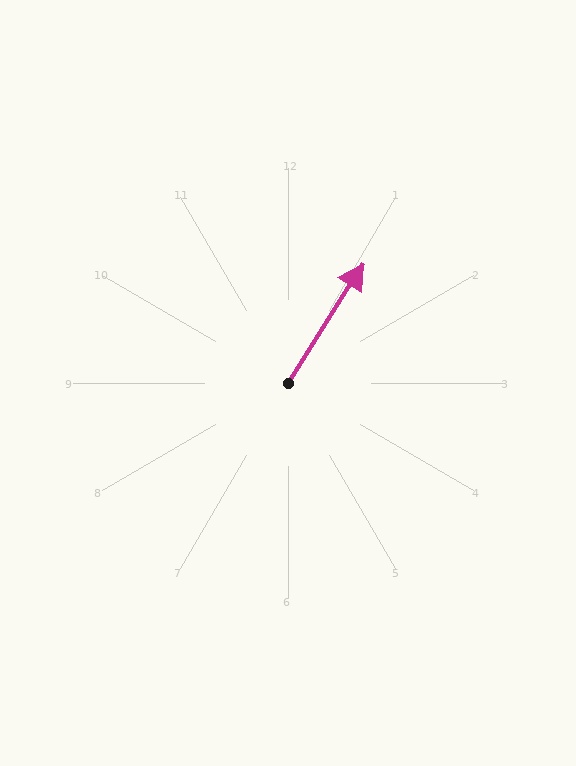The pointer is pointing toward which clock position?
Roughly 1 o'clock.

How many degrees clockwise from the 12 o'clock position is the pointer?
Approximately 32 degrees.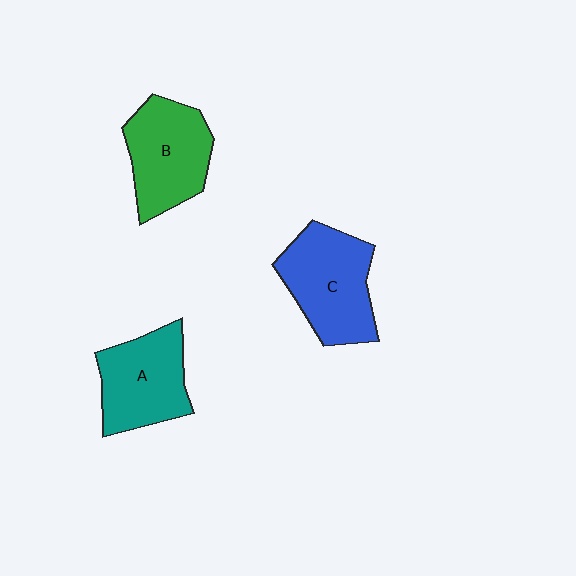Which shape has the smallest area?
Shape A (teal).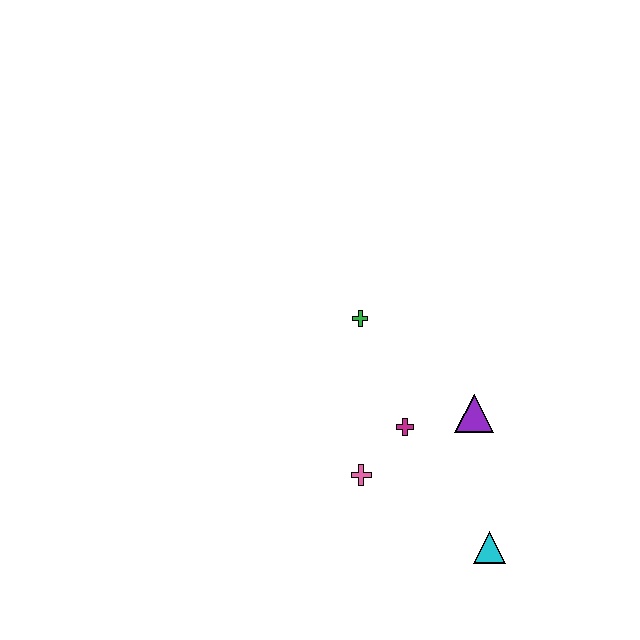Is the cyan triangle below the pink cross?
Yes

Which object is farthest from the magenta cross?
The cyan triangle is farthest from the magenta cross.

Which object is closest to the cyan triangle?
The purple triangle is closest to the cyan triangle.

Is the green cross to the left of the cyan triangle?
Yes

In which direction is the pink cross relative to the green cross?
The pink cross is below the green cross.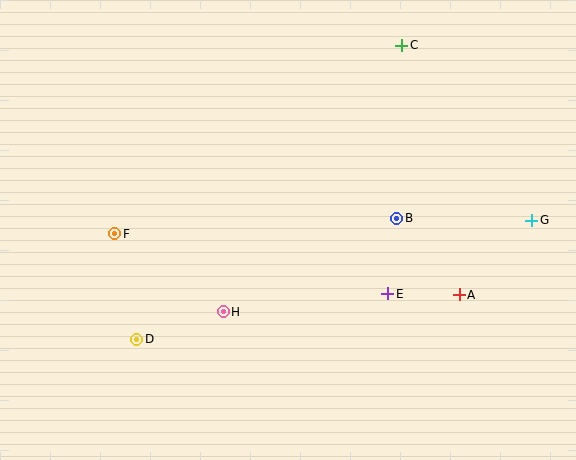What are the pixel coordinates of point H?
Point H is at (223, 312).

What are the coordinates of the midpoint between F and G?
The midpoint between F and G is at (323, 227).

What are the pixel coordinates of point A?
Point A is at (459, 295).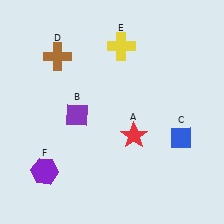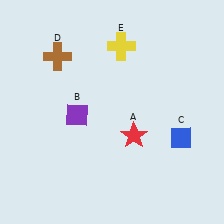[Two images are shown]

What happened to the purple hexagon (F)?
The purple hexagon (F) was removed in Image 2. It was in the bottom-left area of Image 1.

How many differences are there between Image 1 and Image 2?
There is 1 difference between the two images.